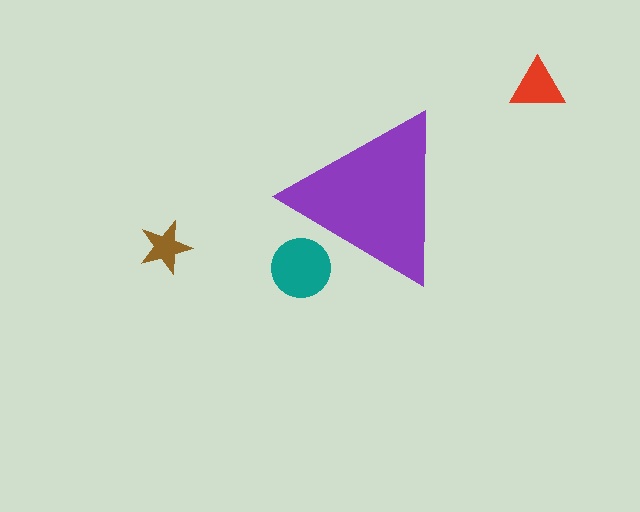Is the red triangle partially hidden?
No, the red triangle is fully visible.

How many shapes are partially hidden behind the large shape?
1 shape is partially hidden.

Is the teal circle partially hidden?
Yes, the teal circle is partially hidden behind the purple triangle.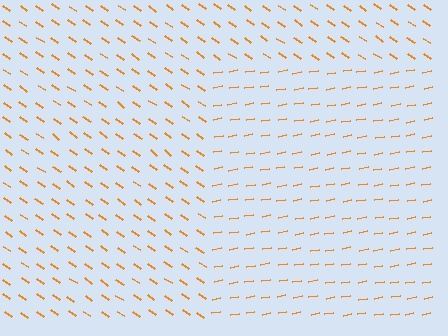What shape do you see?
I see a rectangle.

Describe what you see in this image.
The image is filled with small orange line segments. A rectangle region in the image has lines oriented differently from the surrounding lines, creating a visible texture boundary.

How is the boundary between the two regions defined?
The boundary is defined purely by a change in line orientation (approximately 45 degrees difference). All lines are the same color and thickness.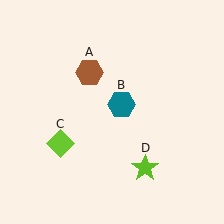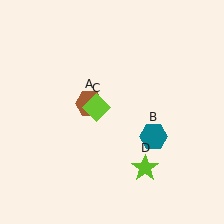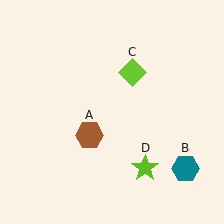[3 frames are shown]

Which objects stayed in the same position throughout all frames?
Lime star (object D) remained stationary.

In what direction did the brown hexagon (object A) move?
The brown hexagon (object A) moved down.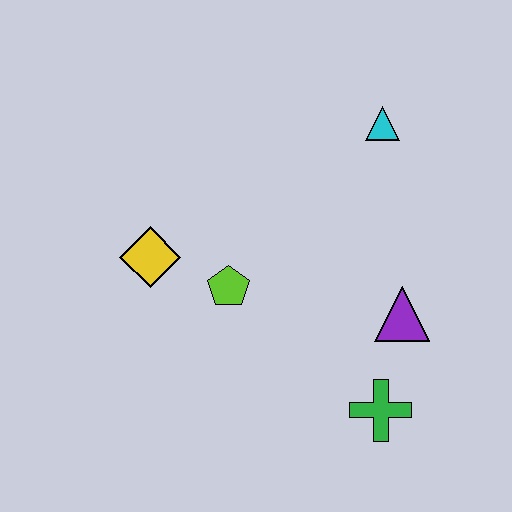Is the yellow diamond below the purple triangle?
No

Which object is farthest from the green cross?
The cyan triangle is farthest from the green cross.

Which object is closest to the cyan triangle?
The purple triangle is closest to the cyan triangle.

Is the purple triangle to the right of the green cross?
Yes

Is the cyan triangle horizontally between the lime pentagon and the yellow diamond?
No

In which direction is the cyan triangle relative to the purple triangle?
The cyan triangle is above the purple triangle.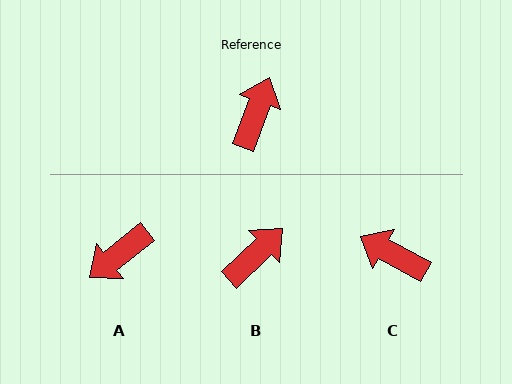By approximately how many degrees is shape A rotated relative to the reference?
Approximately 149 degrees counter-clockwise.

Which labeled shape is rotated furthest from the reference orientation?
A, about 149 degrees away.